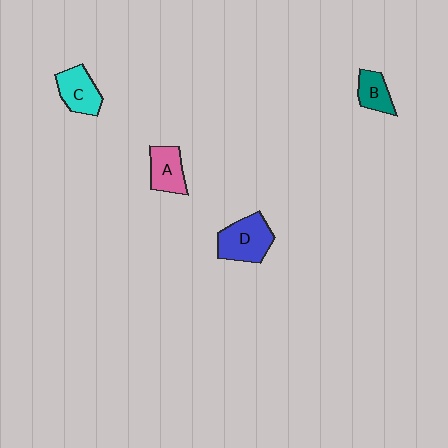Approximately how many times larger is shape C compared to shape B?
Approximately 1.4 times.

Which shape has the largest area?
Shape D (blue).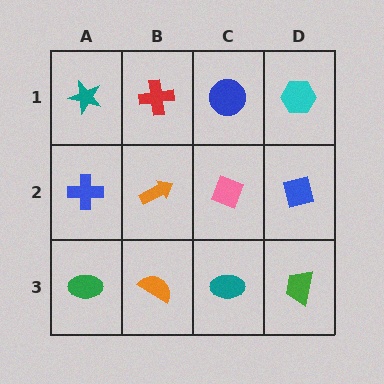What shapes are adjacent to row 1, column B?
An orange arrow (row 2, column B), a teal star (row 1, column A), a blue circle (row 1, column C).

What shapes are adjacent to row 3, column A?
A blue cross (row 2, column A), an orange semicircle (row 3, column B).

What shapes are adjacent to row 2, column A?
A teal star (row 1, column A), a green ellipse (row 3, column A), an orange arrow (row 2, column B).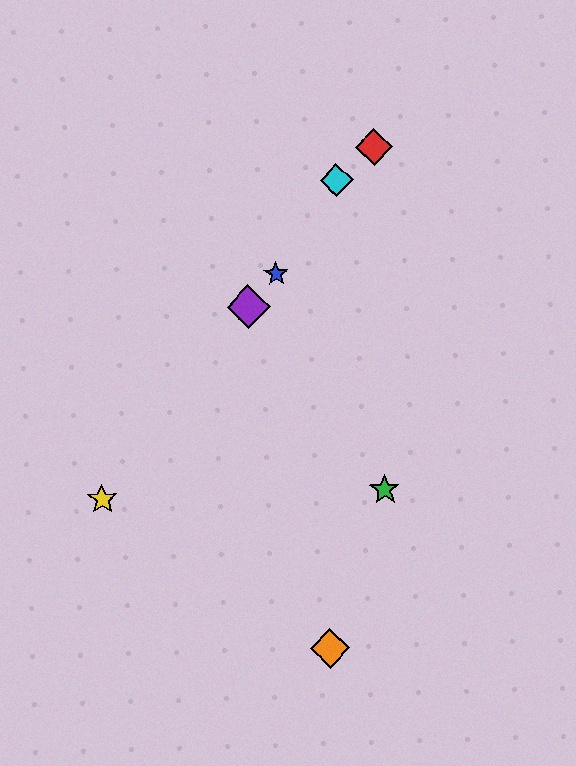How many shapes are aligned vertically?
2 shapes (the red diamond, the green star) are aligned vertically.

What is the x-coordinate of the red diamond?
The red diamond is at x≈374.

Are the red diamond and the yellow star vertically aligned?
No, the red diamond is at x≈374 and the yellow star is at x≈102.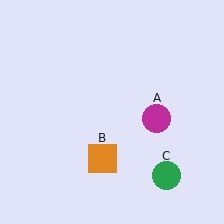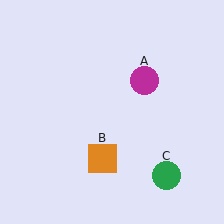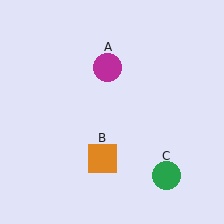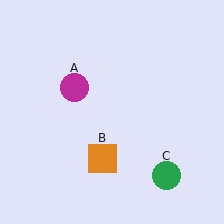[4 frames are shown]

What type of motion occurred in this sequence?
The magenta circle (object A) rotated counterclockwise around the center of the scene.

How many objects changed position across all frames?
1 object changed position: magenta circle (object A).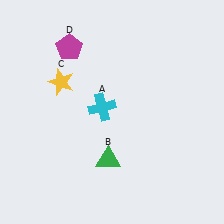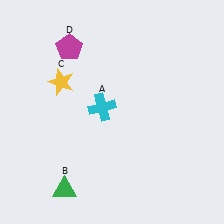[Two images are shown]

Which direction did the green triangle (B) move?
The green triangle (B) moved left.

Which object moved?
The green triangle (B) moved left.